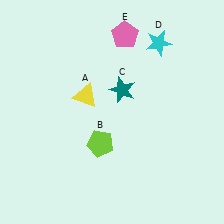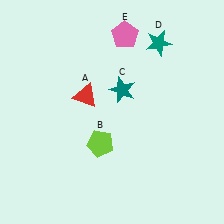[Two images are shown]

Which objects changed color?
A changed from yellow to red. D changed from cyan to teal.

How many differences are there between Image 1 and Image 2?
There are 2 differences between the two images.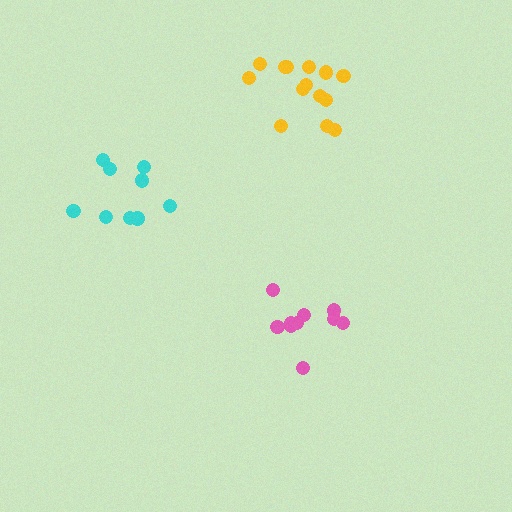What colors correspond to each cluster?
The clusters are colored: yellow, pink, cyan.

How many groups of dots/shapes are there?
There are 3 groups.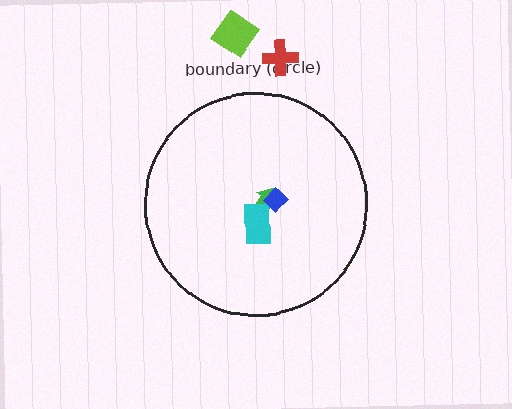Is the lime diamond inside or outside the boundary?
Outside.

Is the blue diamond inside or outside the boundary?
Inside.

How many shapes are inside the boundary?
3 inside, 2 outside.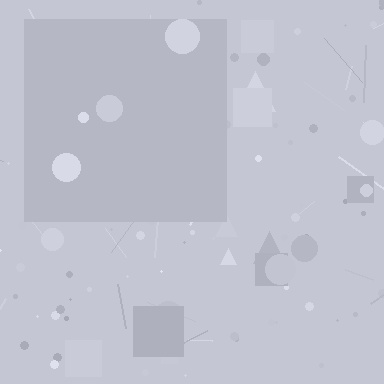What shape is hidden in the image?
A square is hidden in the image.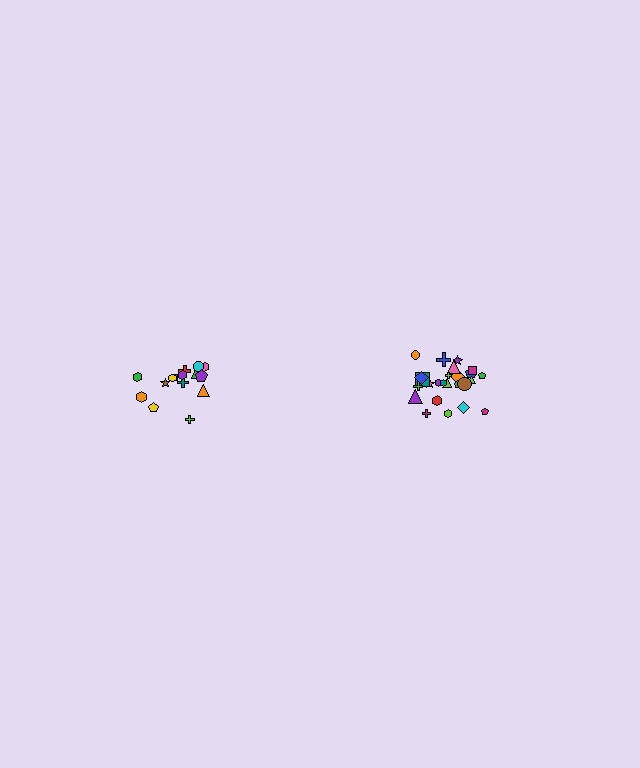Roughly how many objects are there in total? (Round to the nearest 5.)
Roughly 40 objects in total.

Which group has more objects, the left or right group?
The right group.